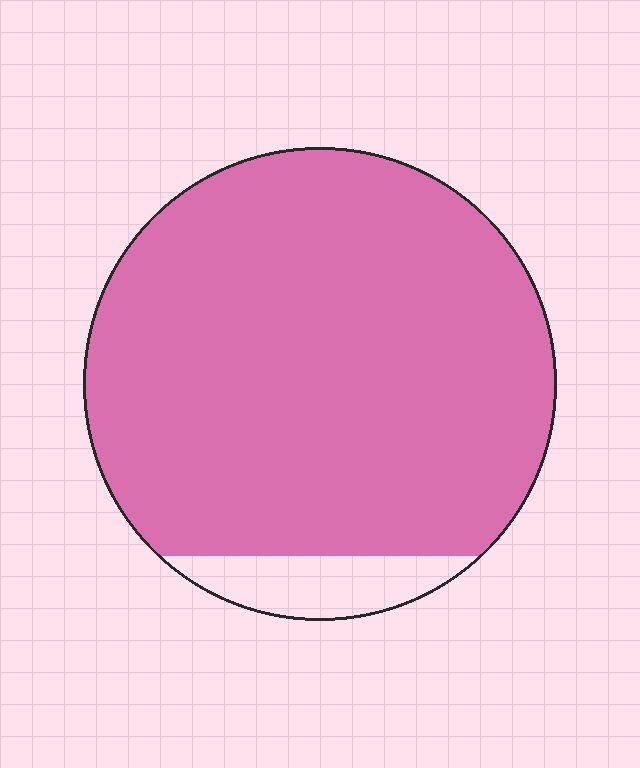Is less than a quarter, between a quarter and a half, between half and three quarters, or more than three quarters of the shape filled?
More than three quarters.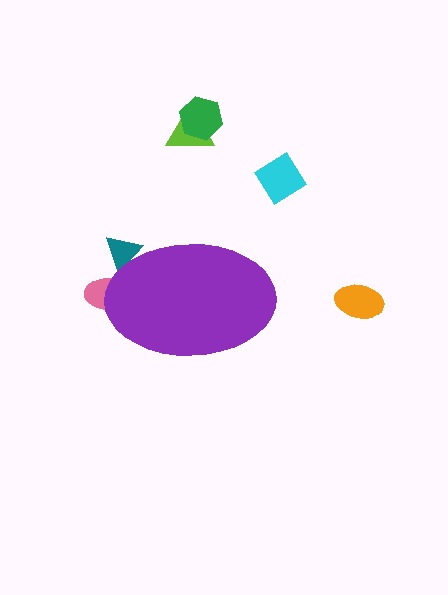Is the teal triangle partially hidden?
Yes, the teal triangle is partially hidden behind the purple ellipse.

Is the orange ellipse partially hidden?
No, the orange ellipse is fully visible.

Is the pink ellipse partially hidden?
Yes, the pink ellipse is partially hidden behind the purple ellipse.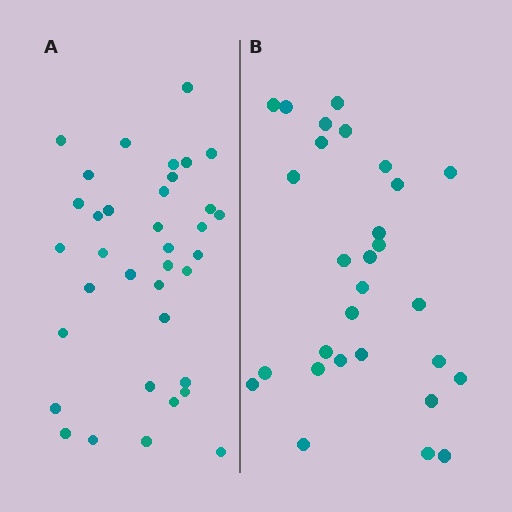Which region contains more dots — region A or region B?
Region A (the left region) has more dots.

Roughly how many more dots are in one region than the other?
Region A has roughly 8 or so more dots than region B.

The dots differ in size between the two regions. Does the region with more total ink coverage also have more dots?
No. Region B has more total ink coverage because its dots are larger, but region A actually contains more individual dots. Total area can be misleading — the number of items is what matters here.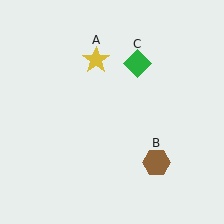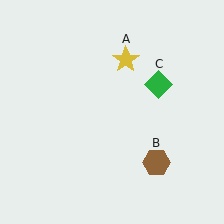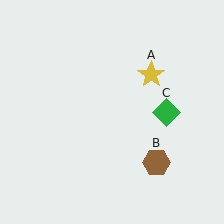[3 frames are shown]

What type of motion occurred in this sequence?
The yellow star (object A), green diamond (object C) rotated clockwise around the center of the scene.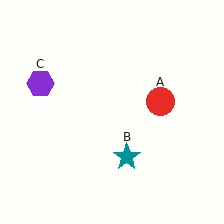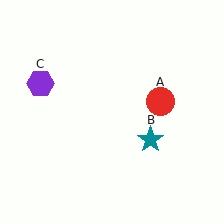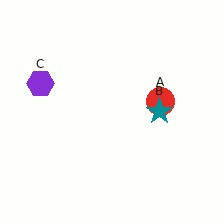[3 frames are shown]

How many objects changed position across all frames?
1 object changed position: teal star (object B).